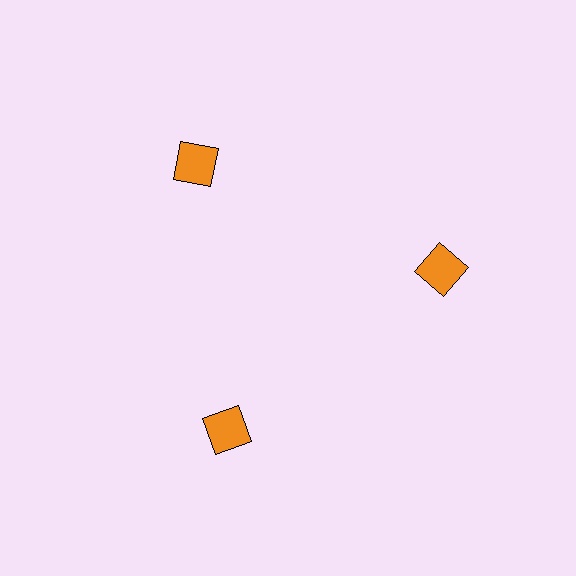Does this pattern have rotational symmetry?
Yes, this pattern has 3-fold rotational symmetry. It looks the same after rotating 120 degrees around the center.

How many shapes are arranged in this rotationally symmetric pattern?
There are 3 shapes, arranged in 3 groups of 1.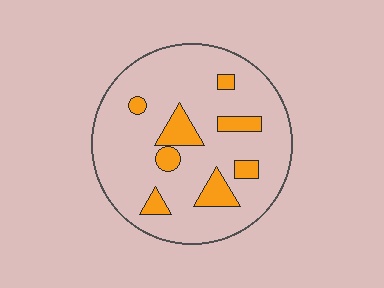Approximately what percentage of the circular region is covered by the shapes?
Approximately 15%.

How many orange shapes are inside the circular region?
8.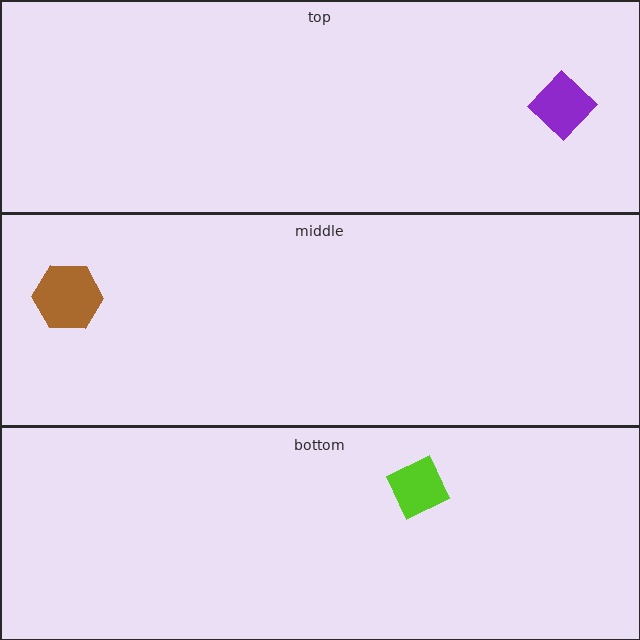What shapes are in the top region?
The purple diamond.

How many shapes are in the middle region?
1.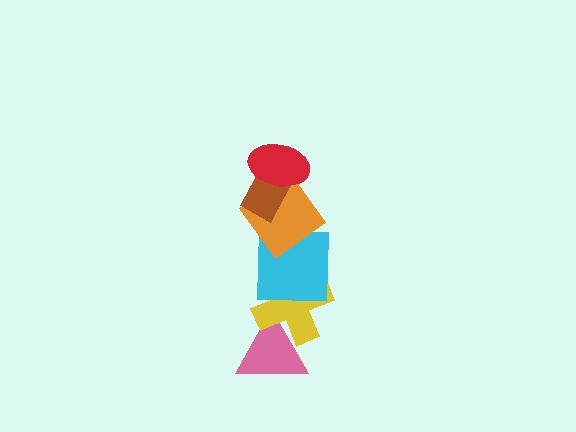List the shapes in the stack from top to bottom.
From top to bottom: the red ellipse, the brown rectangle, the orange diamond, the cyan square, the yellow cross, the pink triangle.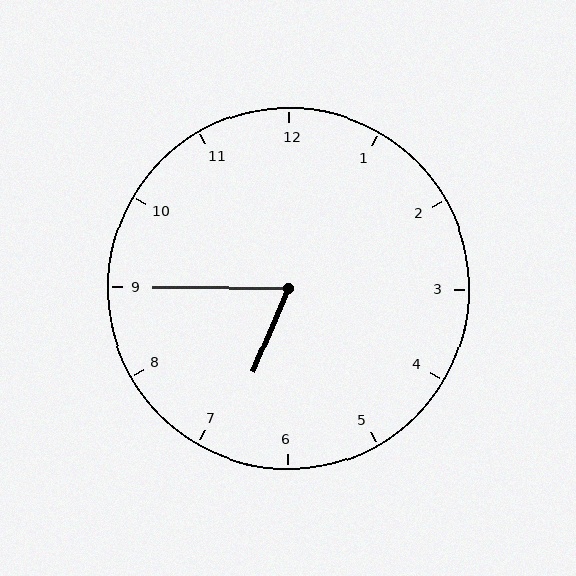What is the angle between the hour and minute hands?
Approximately 68 degrees.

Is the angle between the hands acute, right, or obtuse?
It is acute.